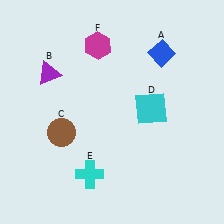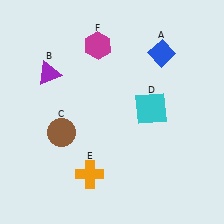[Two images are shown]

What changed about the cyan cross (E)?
In Image 1, E is cyan. In Image 2, it changed to orange.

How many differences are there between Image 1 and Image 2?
There is 1 difference between the two images.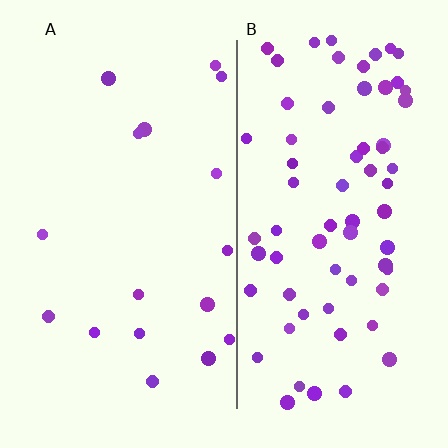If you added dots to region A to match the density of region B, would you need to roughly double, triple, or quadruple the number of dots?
Approximately quadruple.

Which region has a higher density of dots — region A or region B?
B (the right).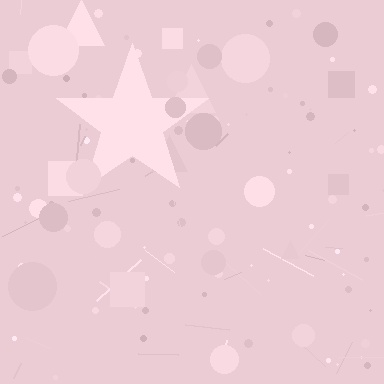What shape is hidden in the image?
A star is hidden in the image.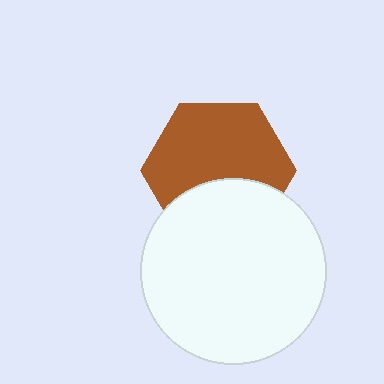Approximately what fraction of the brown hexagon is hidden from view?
Roughly 34% of the brown hexagon is hidden behind the white circle.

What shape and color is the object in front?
The object in front is a white circle.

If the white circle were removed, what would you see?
You would see the complete brown hexagon.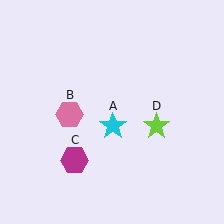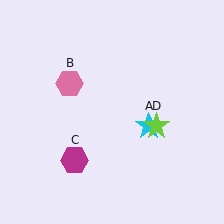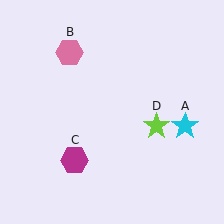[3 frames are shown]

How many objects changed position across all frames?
2 objects changed position: cyan star (object A), pink hexagon (object B).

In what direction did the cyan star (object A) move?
The cyan star (object A) moved right.